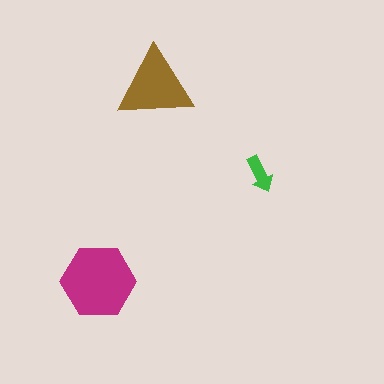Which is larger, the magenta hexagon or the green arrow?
The magenta hexagon.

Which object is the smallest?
The green arrow.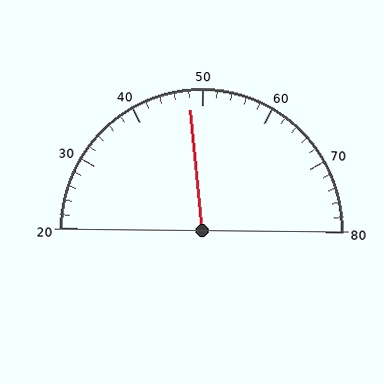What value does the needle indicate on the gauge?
The needle indicates approximately 48.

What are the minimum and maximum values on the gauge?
The gauge ranges from 20 to 80.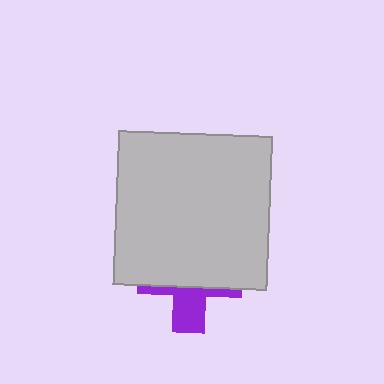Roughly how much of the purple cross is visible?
A small part of it is visible (roughly 36%).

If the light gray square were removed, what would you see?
You would see the complete purple cross.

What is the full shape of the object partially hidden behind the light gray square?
The partially hidden object is a purple cross.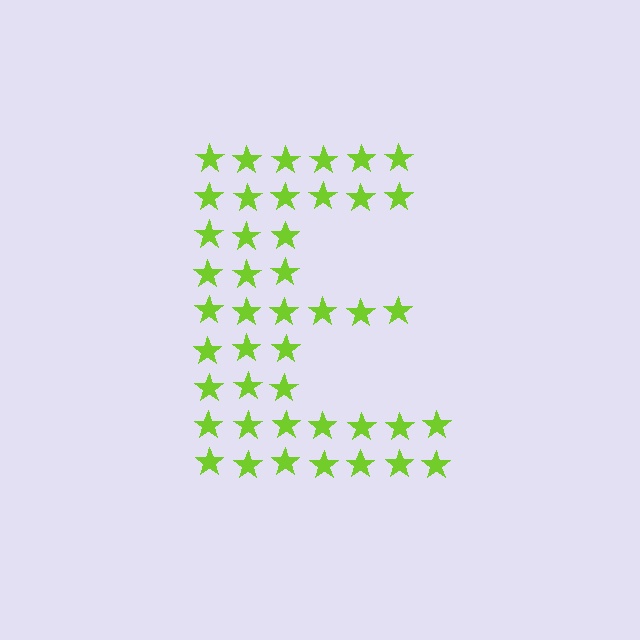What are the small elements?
The small elements are stars.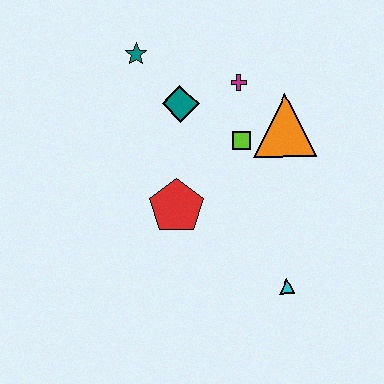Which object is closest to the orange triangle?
The lime square is closest to the orange triangle.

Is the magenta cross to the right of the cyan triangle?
No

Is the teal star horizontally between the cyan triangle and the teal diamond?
No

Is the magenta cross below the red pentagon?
No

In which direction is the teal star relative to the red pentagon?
The teal star is above the red pentagon.